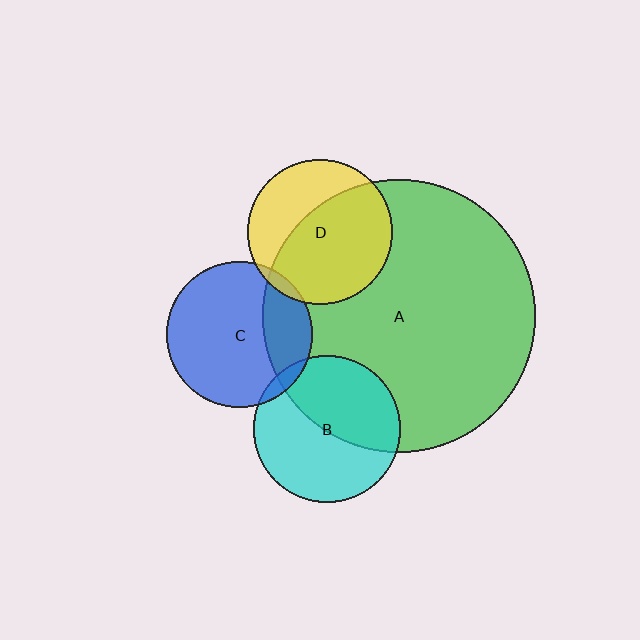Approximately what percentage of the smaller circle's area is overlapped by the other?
Approximately 25%.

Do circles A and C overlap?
Yes.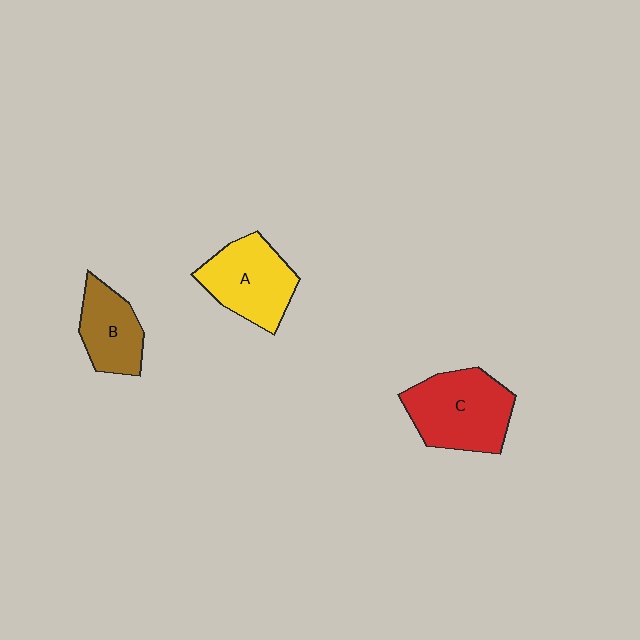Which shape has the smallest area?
Shape B (brown).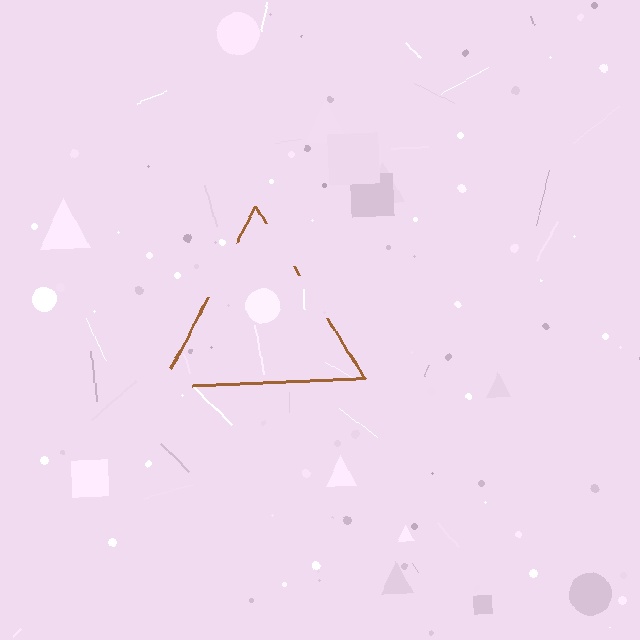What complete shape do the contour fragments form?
The contour fragments form a triangle.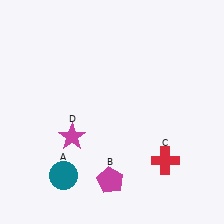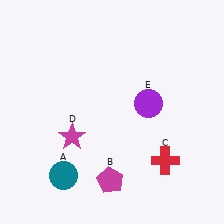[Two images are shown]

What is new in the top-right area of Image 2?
A purple circle (E) was added in the top-right area of Image 2.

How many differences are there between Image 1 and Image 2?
There is 1 difference between the two images.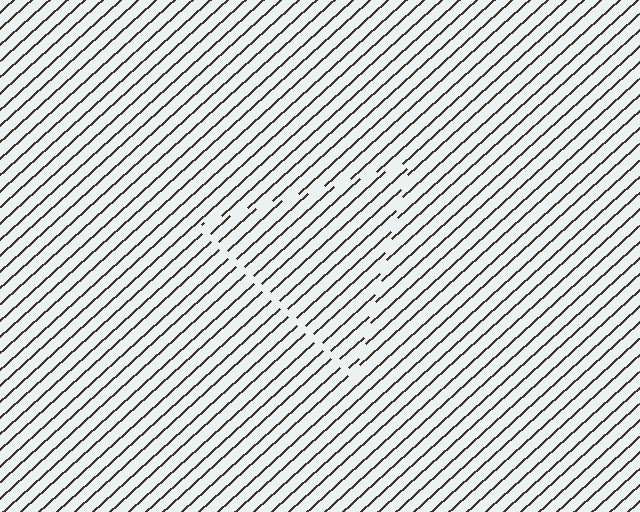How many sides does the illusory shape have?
3 sides — the line-ends trace a triangle.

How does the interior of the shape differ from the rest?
The interior of the shape contains the same grating, shifted by half a period — the contour is defined by the phase discontinuity where line-ends from the inner and outer gratings abut.